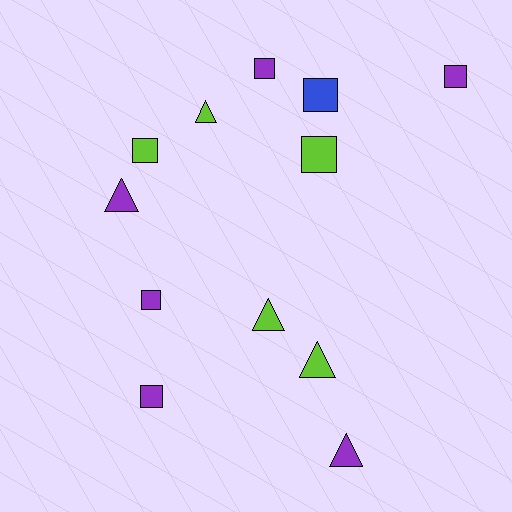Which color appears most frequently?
Purple, with 6 objects.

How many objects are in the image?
There are 12 objects.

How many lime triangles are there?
There are 3 lime triangles.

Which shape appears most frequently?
Square, with 7 objects.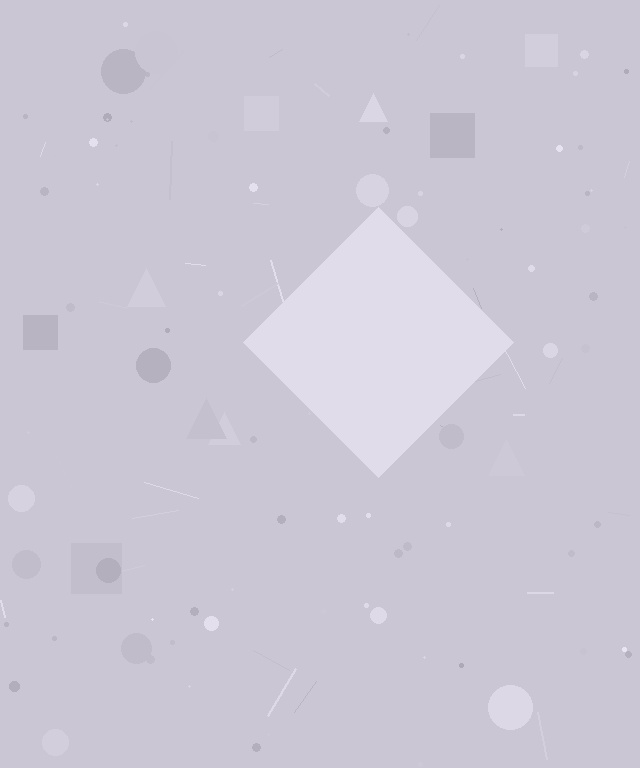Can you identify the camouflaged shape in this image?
The camouflaged shape is a diamond.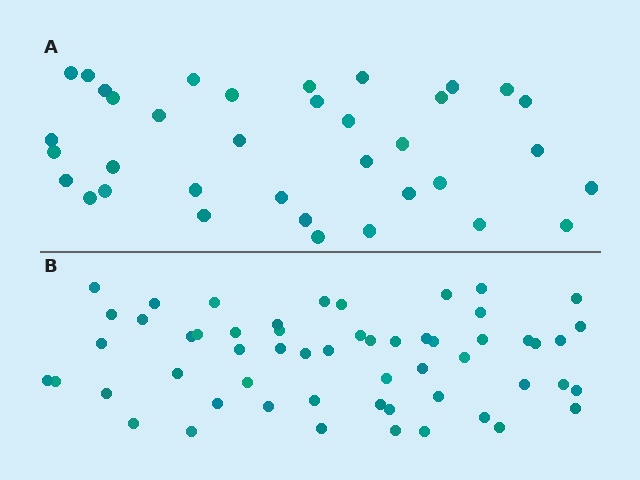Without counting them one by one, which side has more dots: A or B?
Region B (the bottom region) has more dots.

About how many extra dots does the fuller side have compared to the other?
Region B has approximately 20 more dots than region A.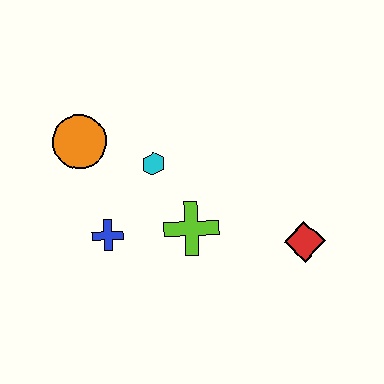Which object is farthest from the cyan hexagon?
The red diamond is farthest from the cyan hexagon.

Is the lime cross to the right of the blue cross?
Yes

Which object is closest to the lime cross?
The cyan hexagon is closest to the lime cross.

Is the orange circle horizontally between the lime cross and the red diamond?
No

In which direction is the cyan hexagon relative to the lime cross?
The cyan hexagon is above the lime cross.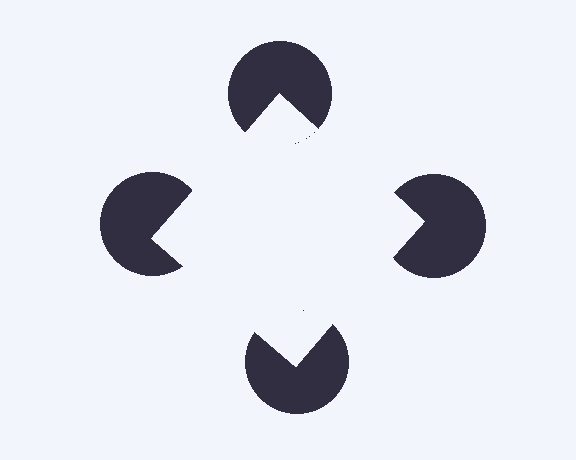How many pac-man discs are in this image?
There are 4 — one at each vertex of the illusory square.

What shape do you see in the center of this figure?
An illusory square — its edges are inferred from the aligned wedge cuts in the pac-man discs, not physically drawn.